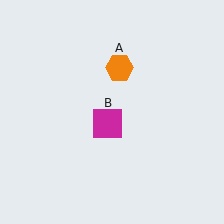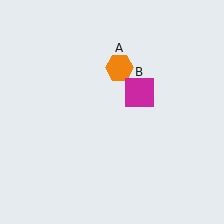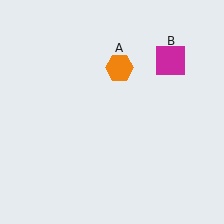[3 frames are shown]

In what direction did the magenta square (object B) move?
The magenta square (object B) moved up and to the right.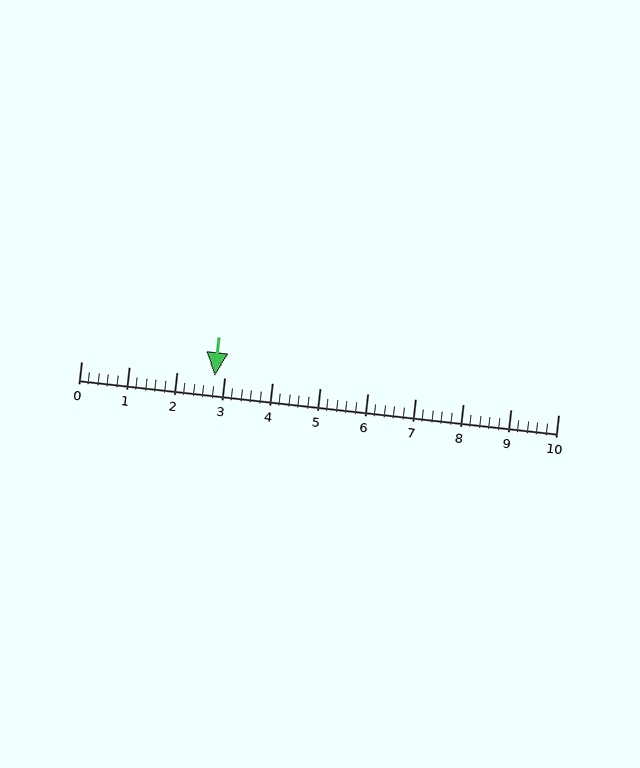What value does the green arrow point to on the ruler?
The green arrow points to approximately 2.8.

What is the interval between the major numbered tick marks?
The major tick marks are spaced 1 units apart.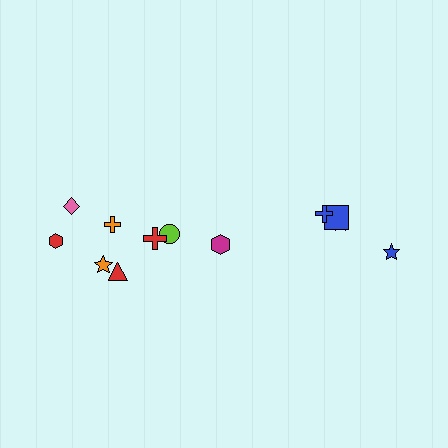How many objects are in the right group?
There are 4 objects.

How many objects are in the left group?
There are 8 objects.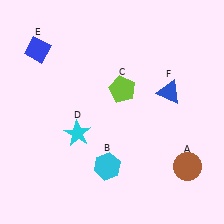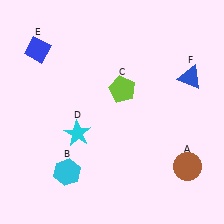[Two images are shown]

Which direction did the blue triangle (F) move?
The blue triangle (F) moved right.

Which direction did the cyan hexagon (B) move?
The cyan hexagon (B) moved left.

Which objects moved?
The objects that moved are: the cyan hexagon (B), the blue triangle (F).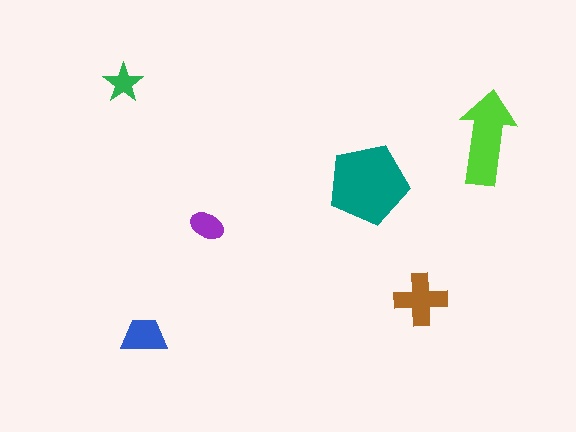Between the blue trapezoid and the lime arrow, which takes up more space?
The lime arrow.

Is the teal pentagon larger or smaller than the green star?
Larger.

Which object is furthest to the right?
The lime arrow is rightmost.